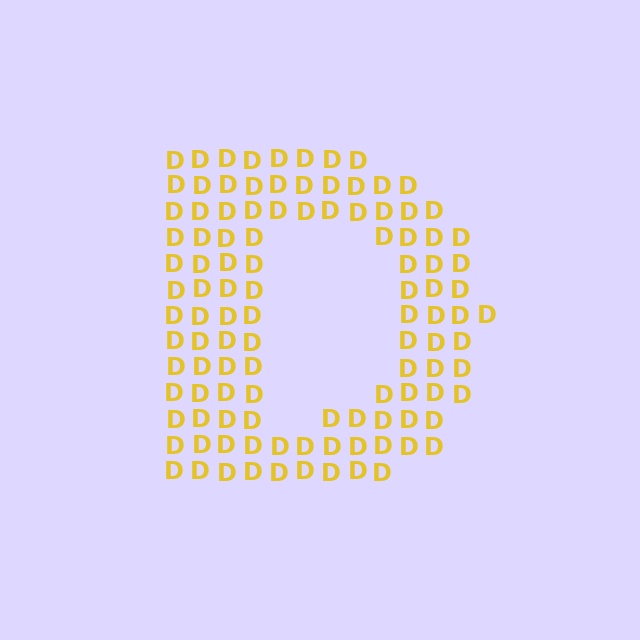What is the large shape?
The large shape is the letter D.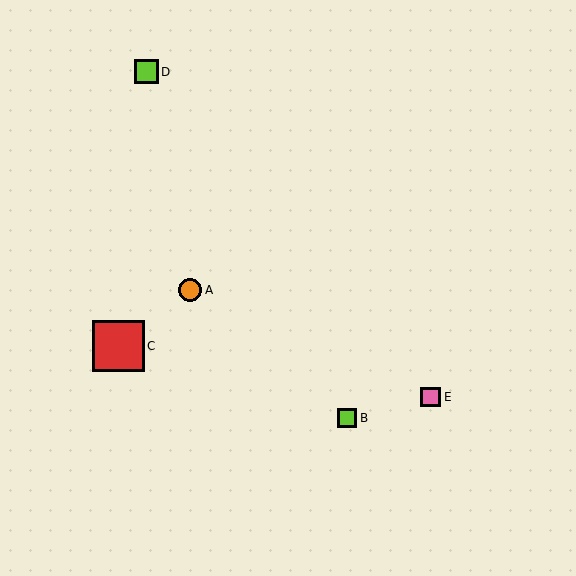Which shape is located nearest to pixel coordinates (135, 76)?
The lime square (labeled D) at (146, 72) is nearest to that location.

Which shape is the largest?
The red square (labeled C) is the largest.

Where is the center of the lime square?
The center of the lime square is at (347, 418).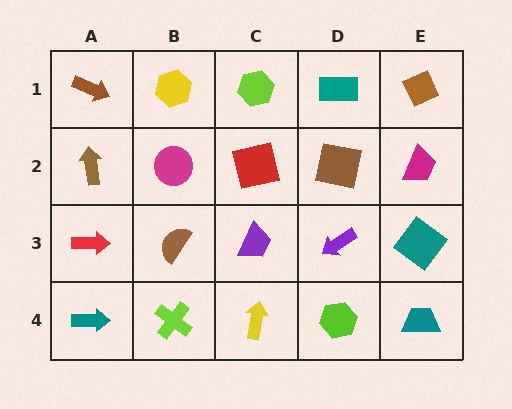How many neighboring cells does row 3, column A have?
3.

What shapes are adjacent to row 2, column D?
A teal rectangle (row 1, column D), a purple arrow (row 3, column D), a red square (row 2, column C), a magenta trapezoid (row 2, column E).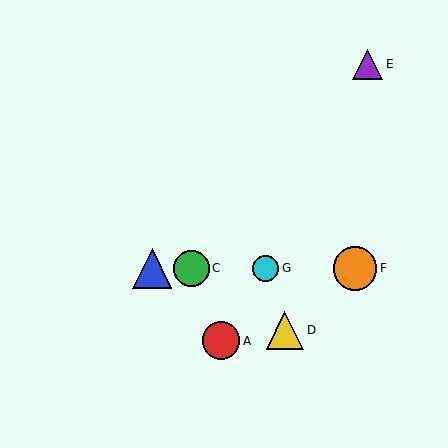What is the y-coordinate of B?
Object B is at y≈268.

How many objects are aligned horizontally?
4 objects (B, C, F, G) are aligned horizontally.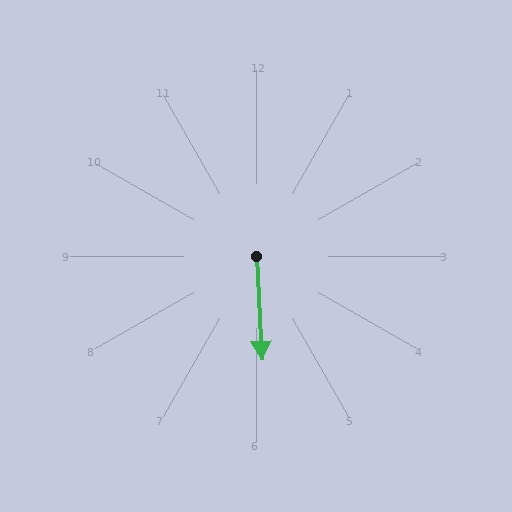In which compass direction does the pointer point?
South.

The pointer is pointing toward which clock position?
Roughly 6 o'clock.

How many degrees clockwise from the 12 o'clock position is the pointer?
Approximately 177 degrees.